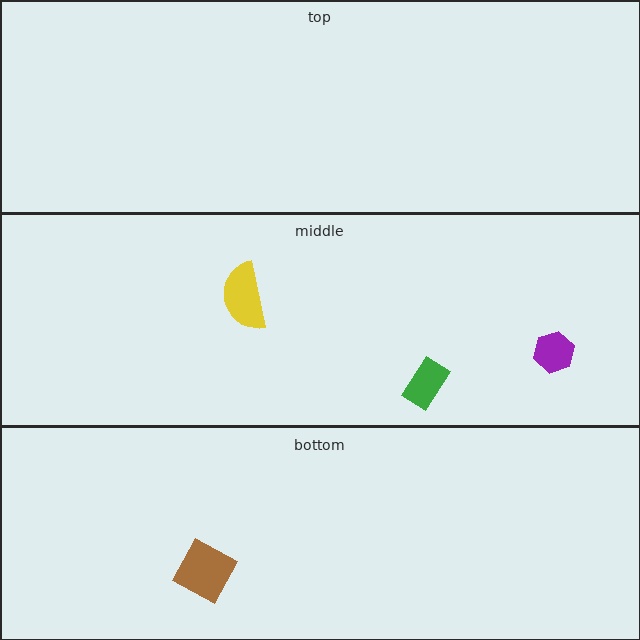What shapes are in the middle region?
The green rectangle, the yellow semicircle, the purple hexagon.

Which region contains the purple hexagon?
The middle region.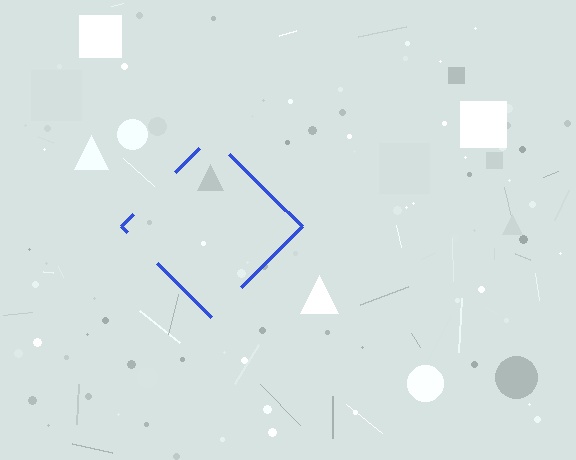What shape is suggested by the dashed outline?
The dashed outline suggests a diamond.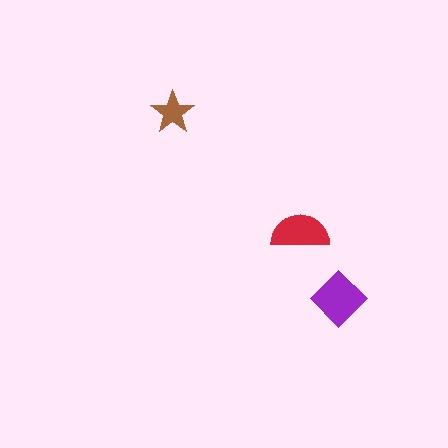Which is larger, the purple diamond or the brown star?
The purple diamond.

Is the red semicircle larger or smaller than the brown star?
Larger.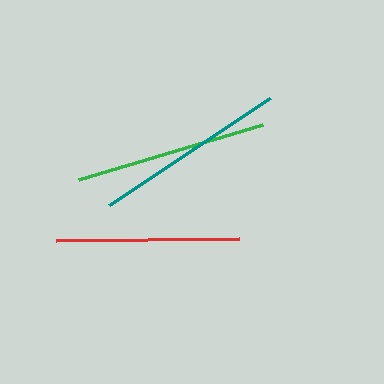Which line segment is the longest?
The teal line is the longest at approximately 193 pixels.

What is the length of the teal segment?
The teal segment is approximately 193 pixels long.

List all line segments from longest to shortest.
From longest to shortest: teal, green, red.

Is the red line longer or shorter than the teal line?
The teal line is longer than the red line.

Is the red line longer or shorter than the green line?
The green line is longer than the red line.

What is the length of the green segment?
The green segment is approximately 192 pixels long.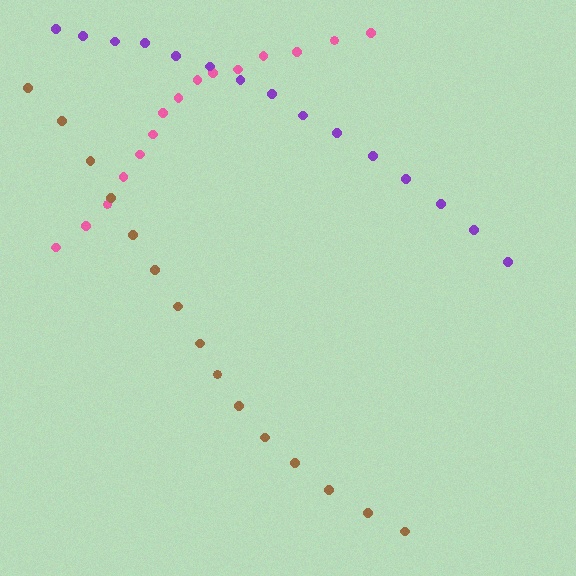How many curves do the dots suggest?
There are 3 distinct paths.